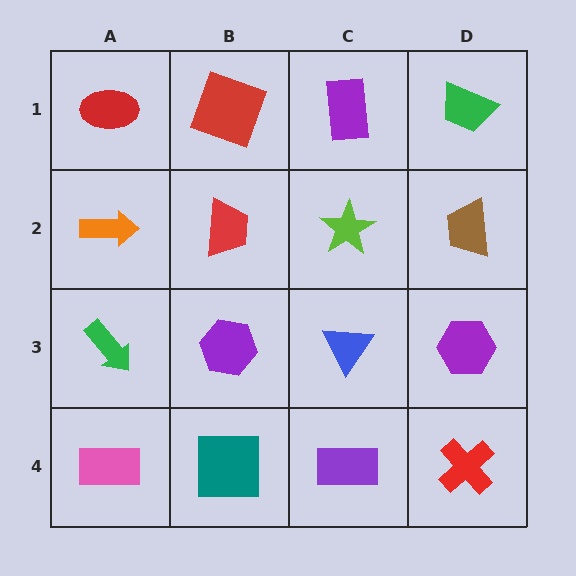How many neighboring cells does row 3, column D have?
3.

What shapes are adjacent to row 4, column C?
A blue triangle (row 3, column C), a teal square (row 4, column B), a red cross (row 4, column D).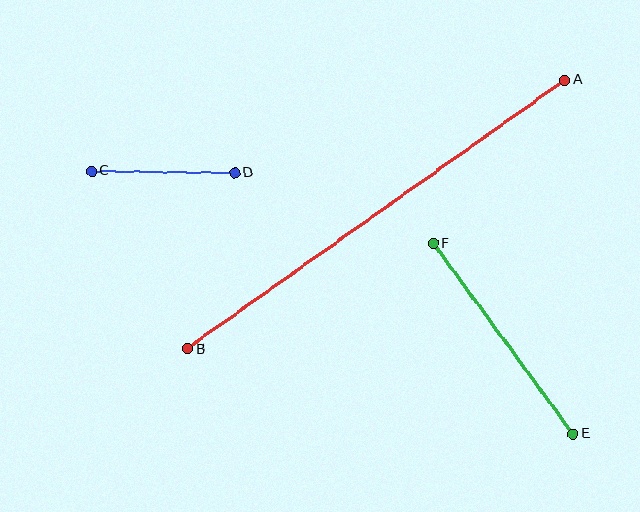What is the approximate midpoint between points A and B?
The midpoint is at approximately (376, 214) pixels.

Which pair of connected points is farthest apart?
Points A and B are farthest apart.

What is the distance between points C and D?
The distance is approximately 143 pixels.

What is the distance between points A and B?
The distance is approximately 464 pixels.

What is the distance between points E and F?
The distance is approximately 236 pixels.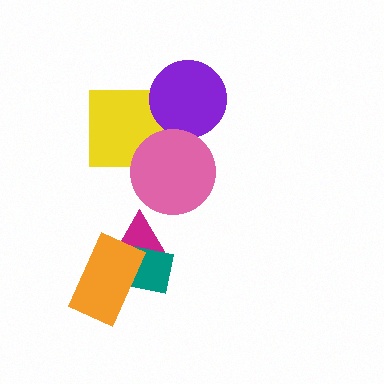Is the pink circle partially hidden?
No, no other shape covers it.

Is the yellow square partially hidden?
Yes, it is partially covered by another shape.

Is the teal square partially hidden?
Yes, it is partially covered by another shape.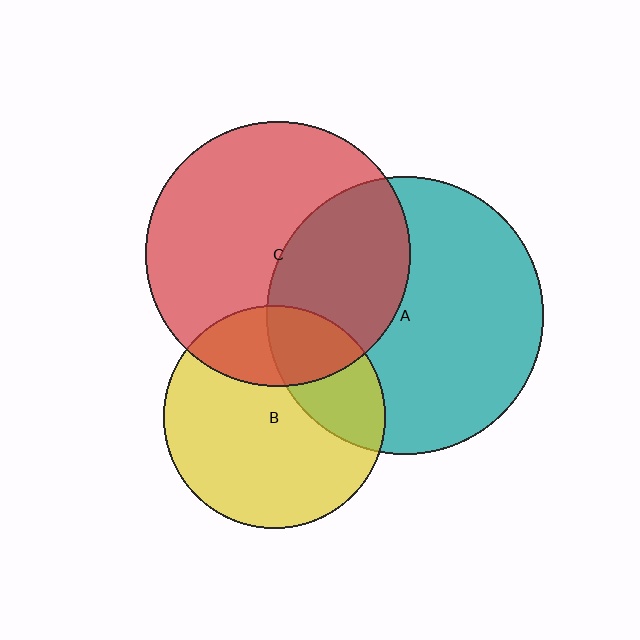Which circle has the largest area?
Circle A (teal).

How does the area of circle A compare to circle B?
Approximately 1.5 times.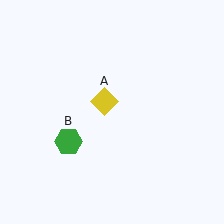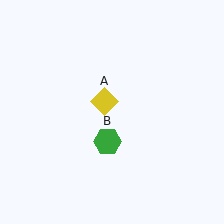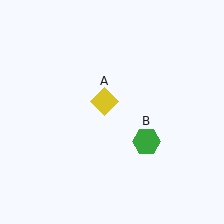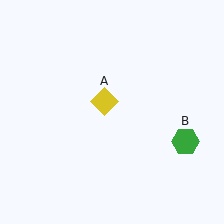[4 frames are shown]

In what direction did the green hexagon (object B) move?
The green hexagon (object B) moved right.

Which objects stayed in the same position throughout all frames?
Yellow diamond (object A) remained stationary.